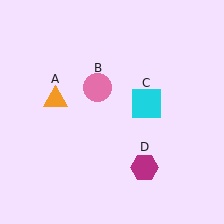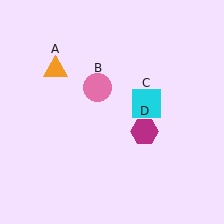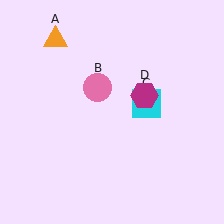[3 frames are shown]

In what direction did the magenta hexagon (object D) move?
The magenta hexagon (object D) moved up.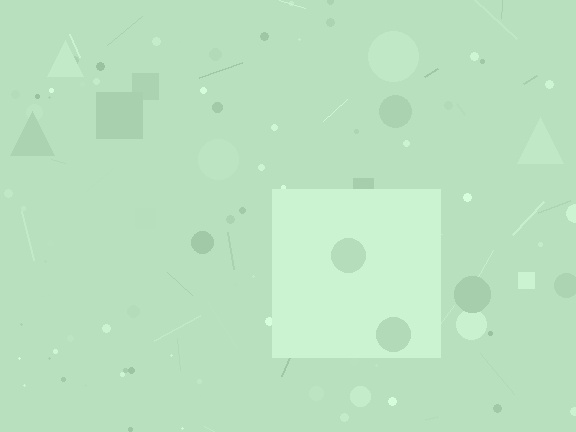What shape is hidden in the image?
A square is hidden in the image.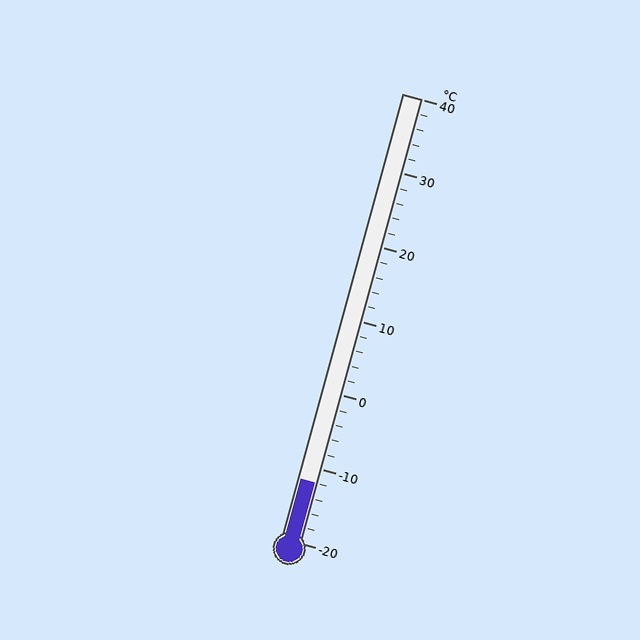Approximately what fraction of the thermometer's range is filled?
The thermometer is filled to approximately 15% of its range.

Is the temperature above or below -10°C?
The temperature is below -10°C.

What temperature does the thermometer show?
The thermometer shows approximately -12°C.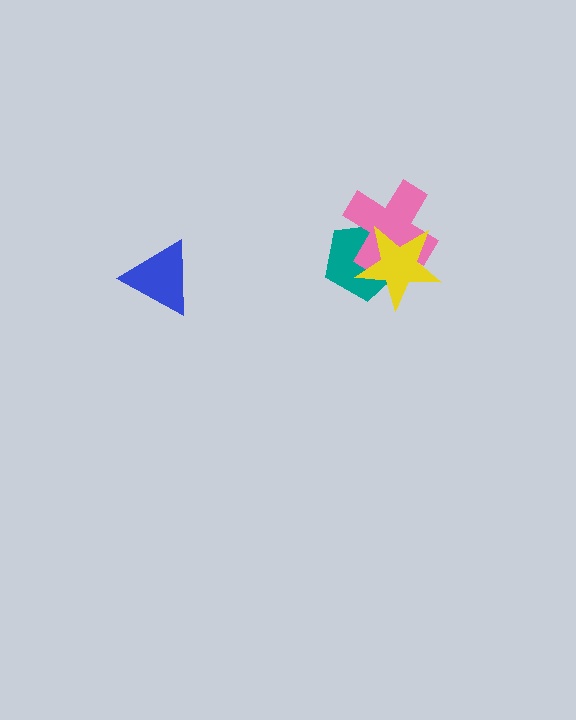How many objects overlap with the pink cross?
2 objects overlap with the pink cross.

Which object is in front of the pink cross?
The yellow star is in front of the pink cross.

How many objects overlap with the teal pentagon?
2 objects overlap with the teal pentagon.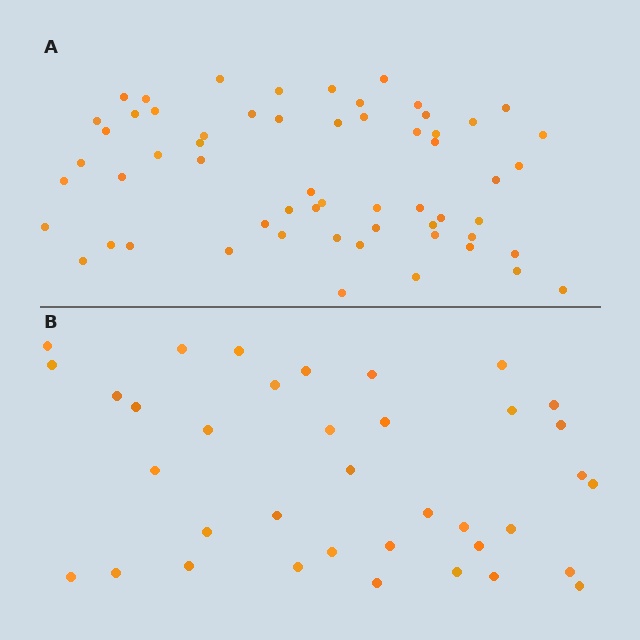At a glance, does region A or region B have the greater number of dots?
Region A (the top region) has more dots.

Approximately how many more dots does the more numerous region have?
Region A has approximately 20 more dots than region B.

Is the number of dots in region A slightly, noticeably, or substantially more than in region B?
Region A has substantially more. The ratio is roughly 1.6 to 1.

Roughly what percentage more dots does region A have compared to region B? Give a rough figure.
About 60% more.